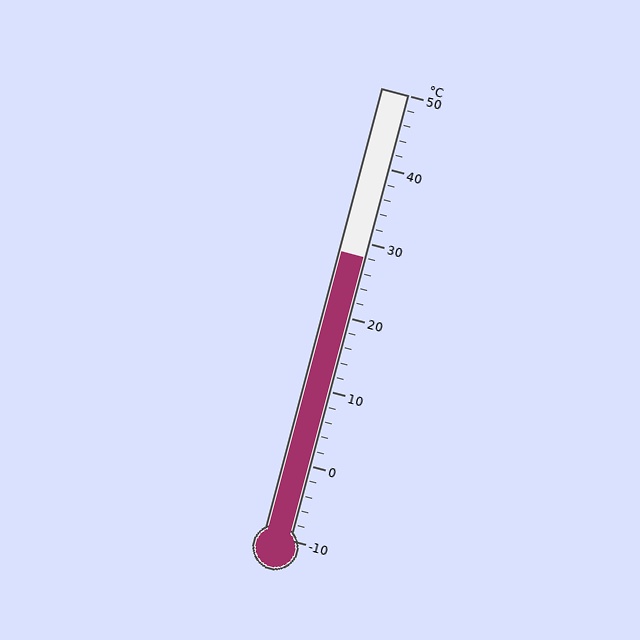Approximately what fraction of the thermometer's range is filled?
The thermometer is filled to approximately 65% of its range.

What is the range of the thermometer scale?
The thermometer scale ranges from -10°C to 50°C.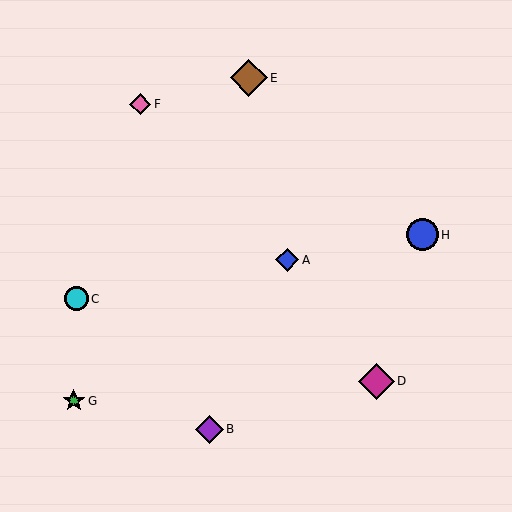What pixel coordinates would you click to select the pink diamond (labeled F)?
Click at (140, 104) to select the pink diamond F.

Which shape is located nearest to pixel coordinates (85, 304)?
The cyan circle (labeled C) at (76, 299) is nearest to that location.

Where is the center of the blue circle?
The center of the blue circle is at (422, 235).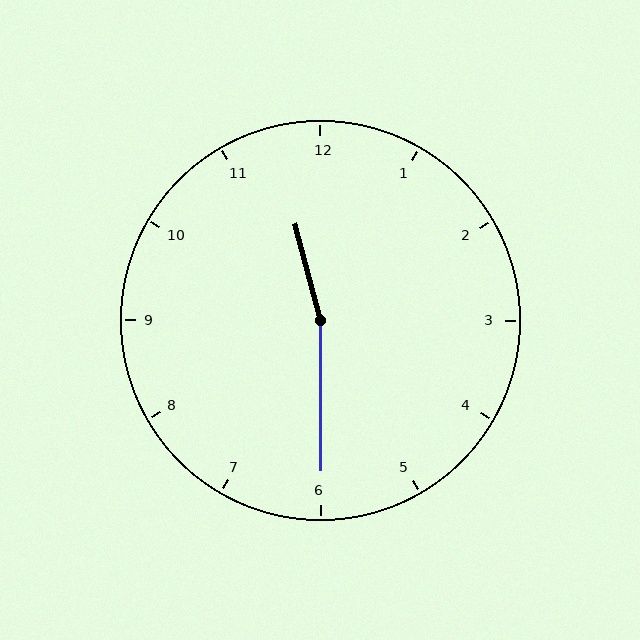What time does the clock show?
11:30.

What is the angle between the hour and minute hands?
Approximately 165 degrees.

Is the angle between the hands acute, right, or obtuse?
It is obtuse.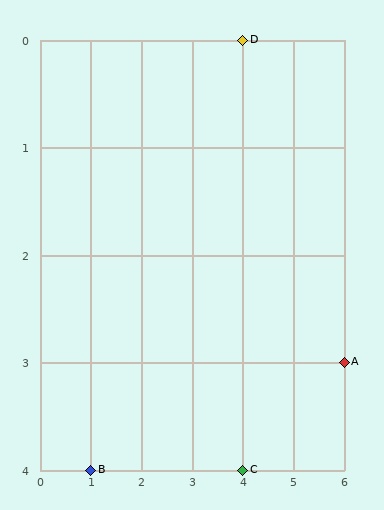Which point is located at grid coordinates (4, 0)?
Point D is at (4, 0).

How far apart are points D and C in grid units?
Points D and C are 4 rows apart.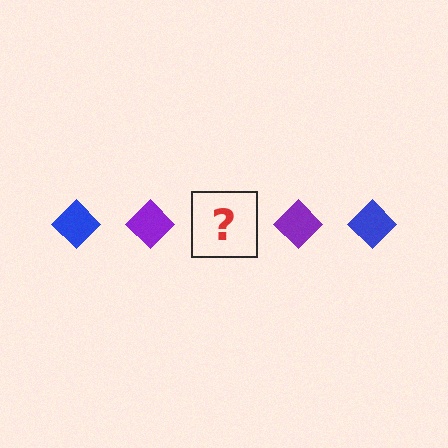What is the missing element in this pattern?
The missing element is a blue diamond.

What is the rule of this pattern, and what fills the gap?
The rule is that the pattern cycles through blue, purple diamonds. The gap should be filled with a blue diamond.